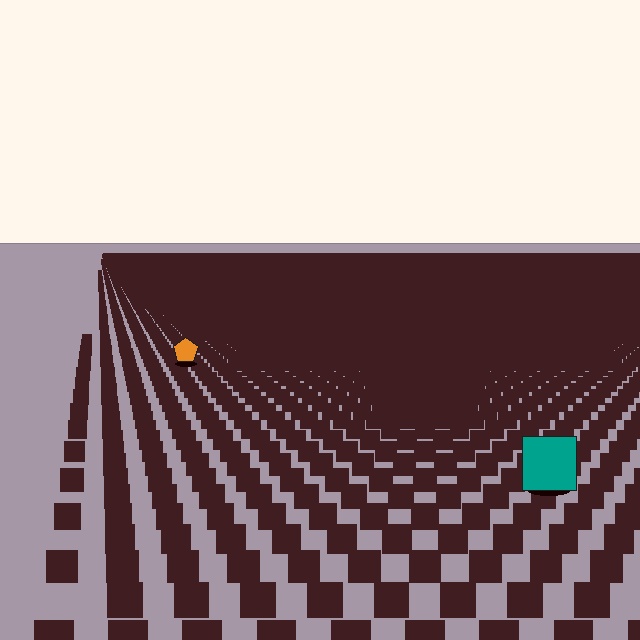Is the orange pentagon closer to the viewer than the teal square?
No. The teal square is closer — you can tell from the texture gradient: the ground texture is coarser near it.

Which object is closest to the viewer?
The teal square is closest. The texture marks near it are larger and more spread out.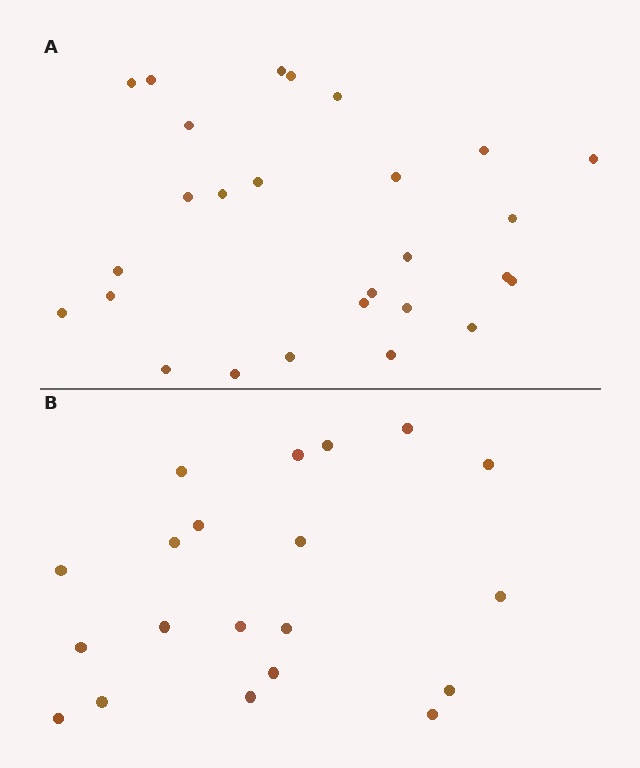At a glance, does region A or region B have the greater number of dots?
Region A (the top region) has more dots.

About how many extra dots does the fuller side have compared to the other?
Region A has roughly 8 or so more dots than region B.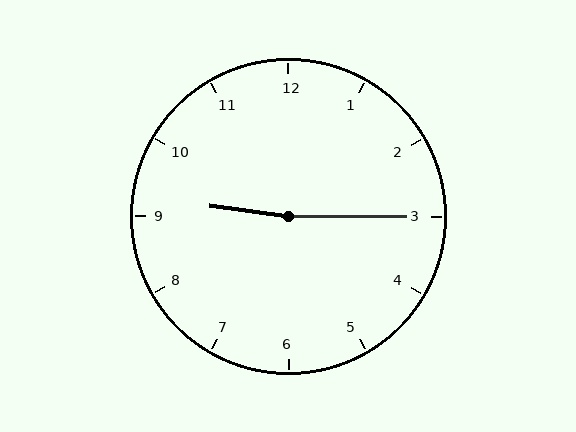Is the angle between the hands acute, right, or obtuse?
It is obtuse.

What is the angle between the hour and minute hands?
Approximately 172 degrees.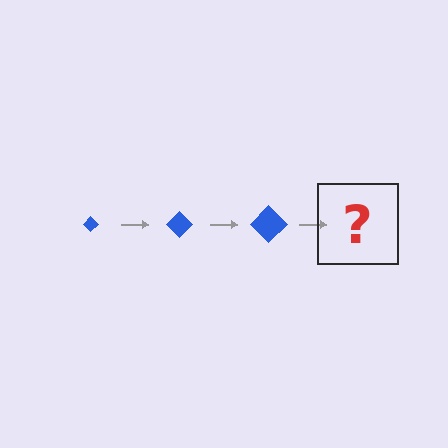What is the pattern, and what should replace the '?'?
The pattern is that the diamond gets progressively larger each step. The '?' should be a blue diamond, larger than the previous one.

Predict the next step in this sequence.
The next step is a blue diamond, larger than the previous one.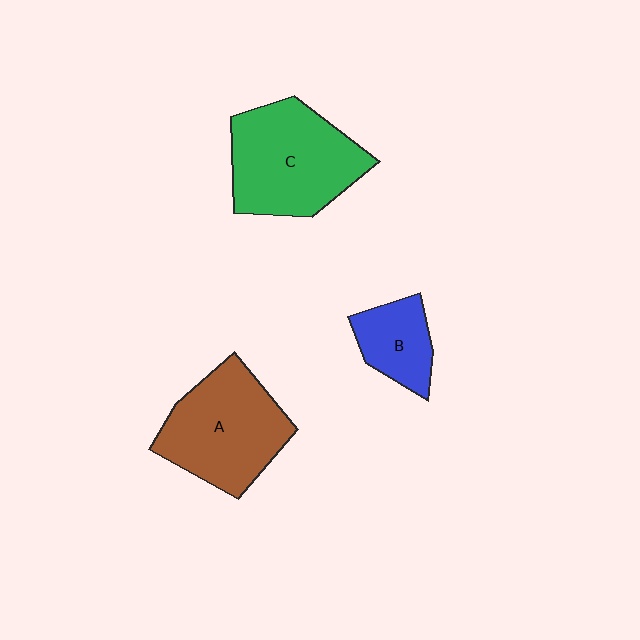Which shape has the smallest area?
Shape B (blue).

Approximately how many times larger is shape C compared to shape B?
Approximately 2.2 times.